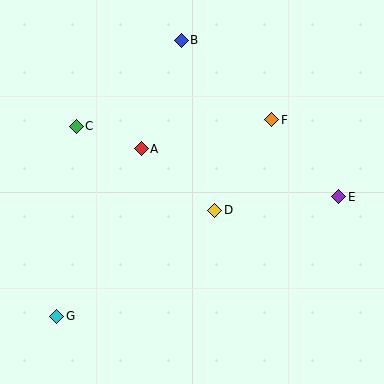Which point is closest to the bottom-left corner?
Point G is closest to the bottom-left corner.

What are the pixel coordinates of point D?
Point D is at (215, 210).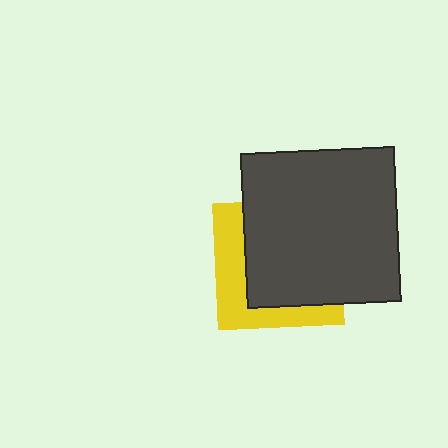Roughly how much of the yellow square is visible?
A small part of it is visible (roughly 36%).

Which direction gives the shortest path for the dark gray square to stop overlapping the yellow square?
Moving toward the upper-right gives the shortest separation.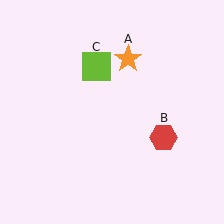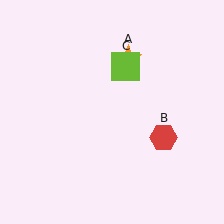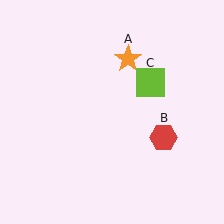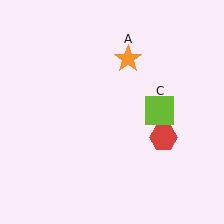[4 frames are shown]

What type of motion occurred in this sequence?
The lime square (object C) rotated clockwise around the center of the scene.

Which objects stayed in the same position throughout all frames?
Orange star (object A) and red hexagon (object B) remained stationary.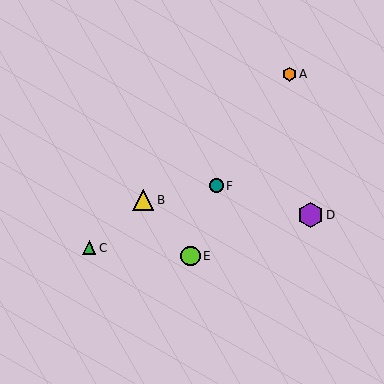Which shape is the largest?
The purple hexagon (labeled D) is the largest.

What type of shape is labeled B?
Shape B is a yellow triangle.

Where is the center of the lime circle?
The center of the lime circle is at (190, 256).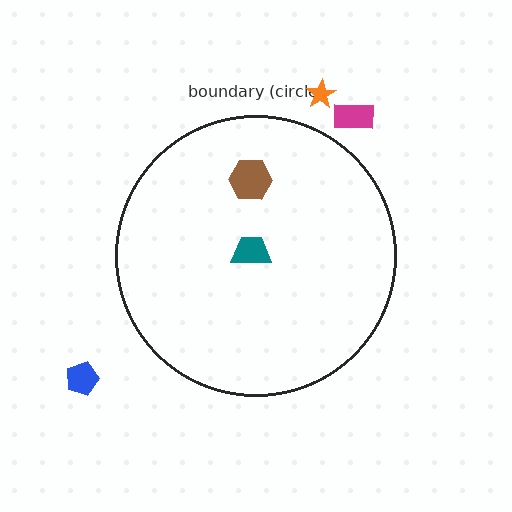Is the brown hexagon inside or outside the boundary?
Inside.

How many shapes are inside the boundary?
2 inside, 3 outside.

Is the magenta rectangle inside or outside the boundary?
Outside.